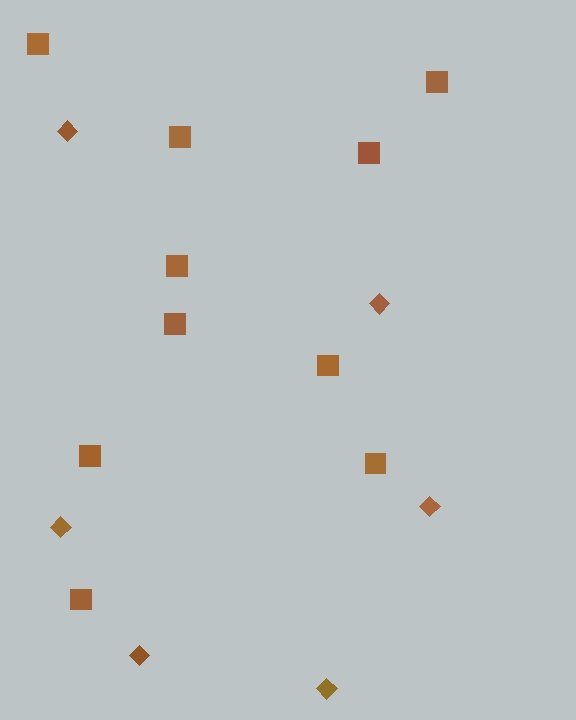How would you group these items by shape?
There are 2 groups: one group of diamonds (6) and one group of squares (10).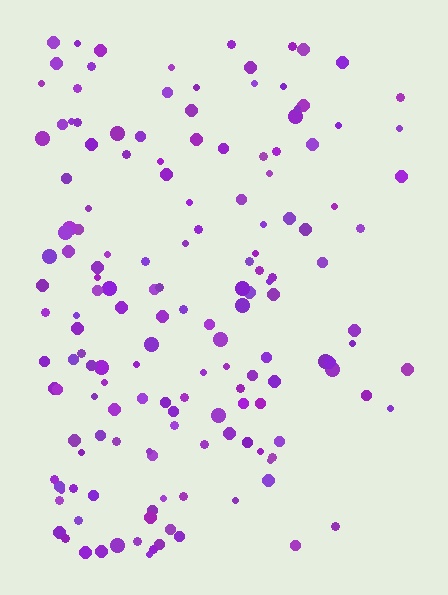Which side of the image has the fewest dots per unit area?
The right.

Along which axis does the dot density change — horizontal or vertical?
Horizontal.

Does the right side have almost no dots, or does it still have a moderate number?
Still a moderate number, just noticeably fewer than the left.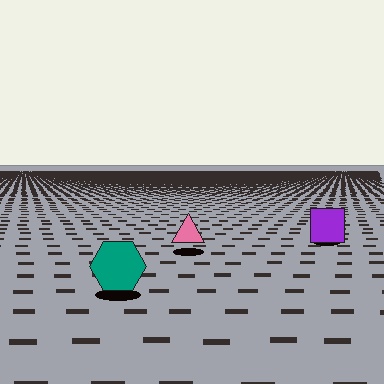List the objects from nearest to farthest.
From nearest to farthest: the teal hexagon, the pink triangle, the purple square.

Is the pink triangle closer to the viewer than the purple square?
Yes. The pink triangle is closer — you can tell from the texture gradient: the ground texture is coarser near it.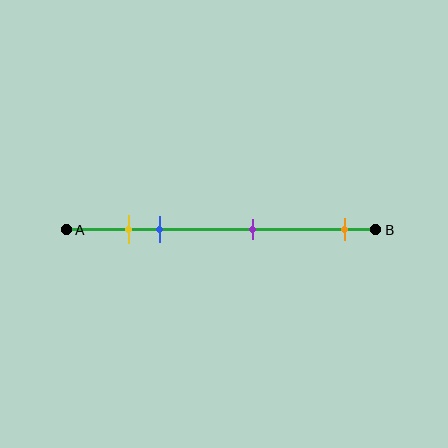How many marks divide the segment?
There are 4 marks dividing the segment.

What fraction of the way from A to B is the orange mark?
The orange mark is approximately 90% (0.9) of the way from A to B.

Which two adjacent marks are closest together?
The yellow and blue marks are the closest adjacent pair.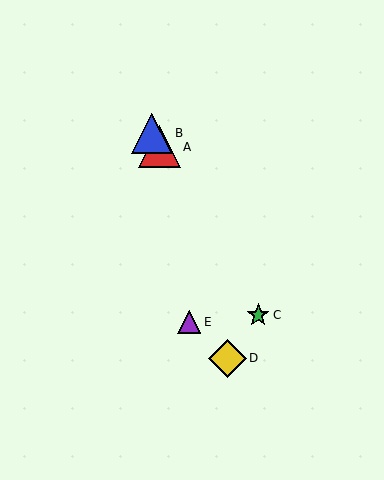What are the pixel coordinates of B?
Object B is at (152, 133).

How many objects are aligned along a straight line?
3 objects (A, B, C) are aligned along a straight line.